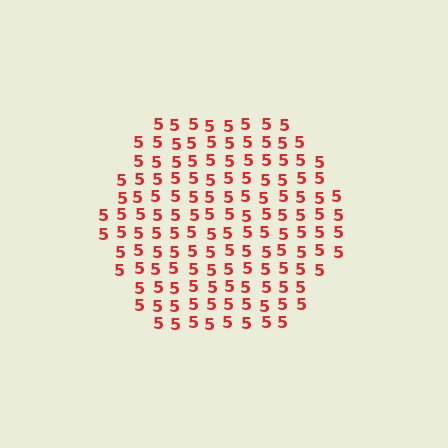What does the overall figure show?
The overall figure shows a hexagon.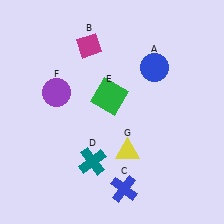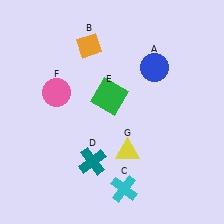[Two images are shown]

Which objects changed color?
B changed from magenta to orange. C changed from blue to cyan. F changed from purple to pink.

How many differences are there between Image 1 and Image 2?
There are 3 differences between the two images.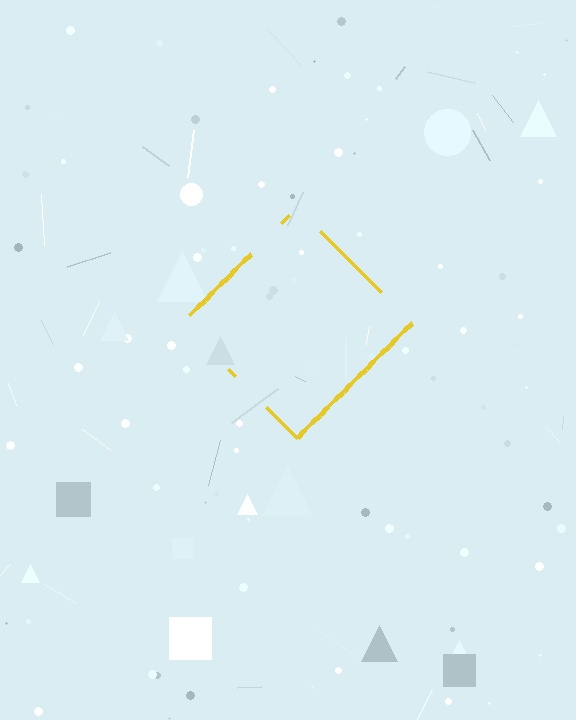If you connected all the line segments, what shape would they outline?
They would outline a diamond.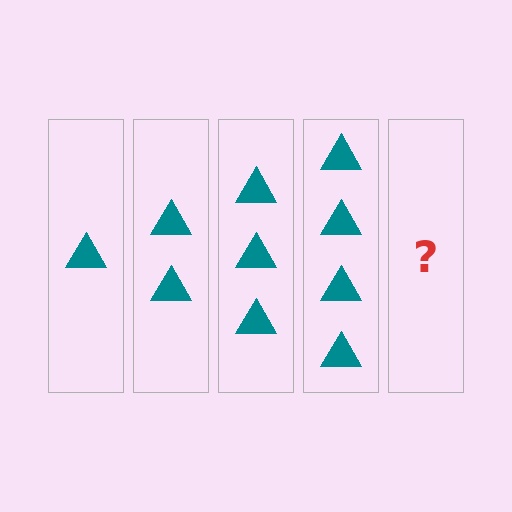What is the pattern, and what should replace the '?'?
The pattern is that each step adds one more triangle. The '?' should be 5 triangles.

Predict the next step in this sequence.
The next step is 5 triangles.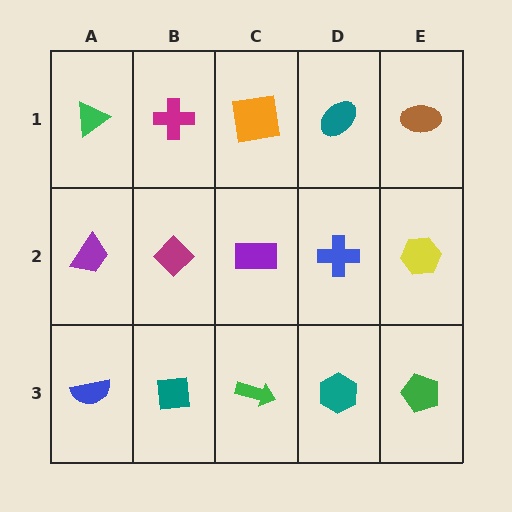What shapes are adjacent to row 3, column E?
A yellow hexagon (row 2, column E), a teal hexagon (row 3, column D).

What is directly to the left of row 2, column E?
A blue cross.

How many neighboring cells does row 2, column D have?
4.